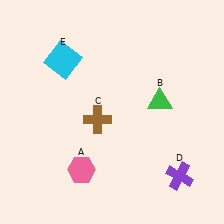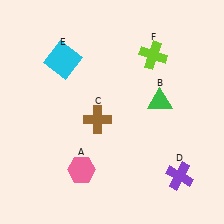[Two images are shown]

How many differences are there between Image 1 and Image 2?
There is 1 difference between the two images.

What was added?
A lime cross (F) was added in Image 2.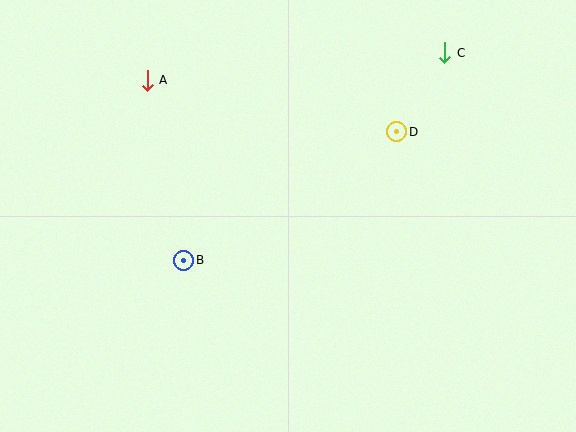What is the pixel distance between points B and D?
The distance between B and D is 249 pixels.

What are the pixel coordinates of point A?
Point A is at (147, 80).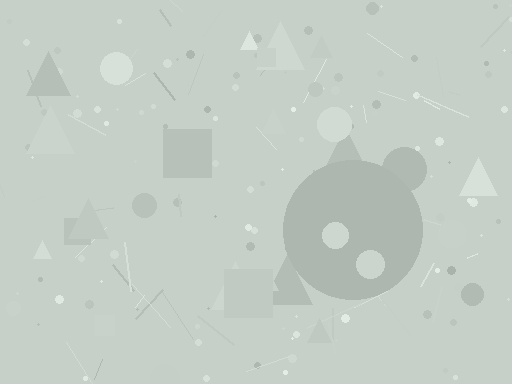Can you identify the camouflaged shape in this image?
The camouflaged shape is a circle.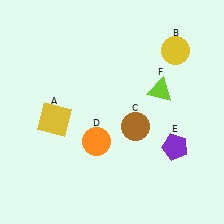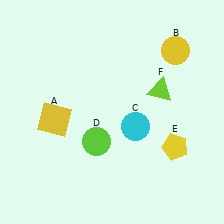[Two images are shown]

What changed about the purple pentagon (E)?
In Image 1, E is purple. In Image 2, it changed to yellow.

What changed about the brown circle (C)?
In Image 1, C is brown. In Image 2, it changed to cyan.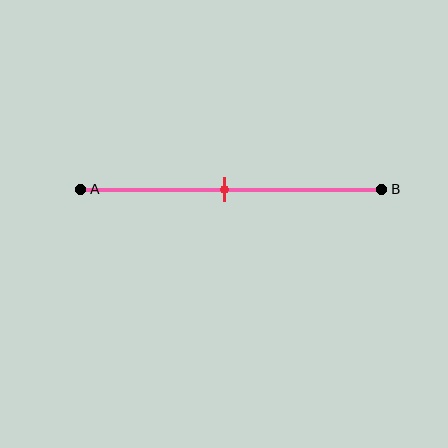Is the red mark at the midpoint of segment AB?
Yes, the mark is approximately at the midpoint.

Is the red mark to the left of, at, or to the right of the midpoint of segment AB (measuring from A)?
The red mark is approximately at the midpoint of segment AB.